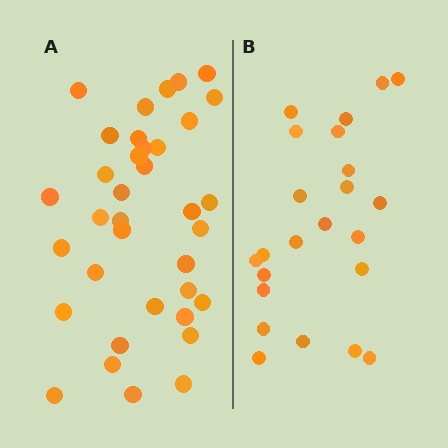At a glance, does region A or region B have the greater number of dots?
Region A (the left region) has more dots.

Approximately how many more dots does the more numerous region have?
Region A has approximately 15 more dots than region B.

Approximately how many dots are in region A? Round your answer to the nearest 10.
About 40 dots. (The exact count is 36, which rounds to 40.)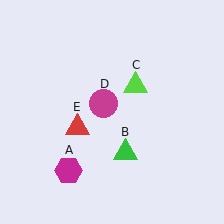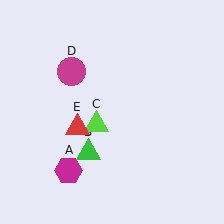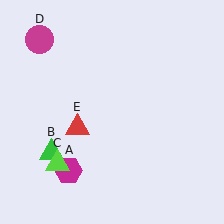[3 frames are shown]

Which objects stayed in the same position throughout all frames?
Magenta hexagon (object A) and red triangle (object E) remained stationary.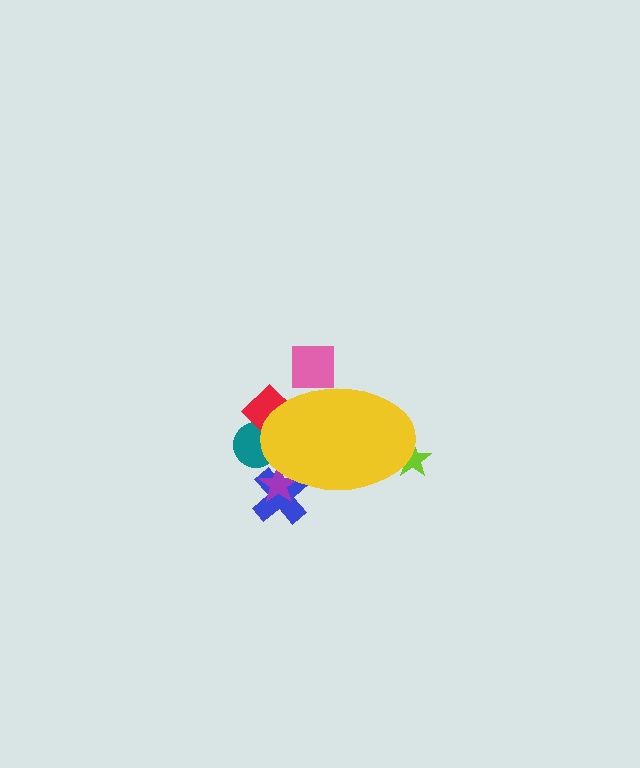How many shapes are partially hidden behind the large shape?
6 shapes are partially hidden.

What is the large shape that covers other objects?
A yellow ellipse.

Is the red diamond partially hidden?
Yes, the red diamond is partially hidden behind the yellow ellipse.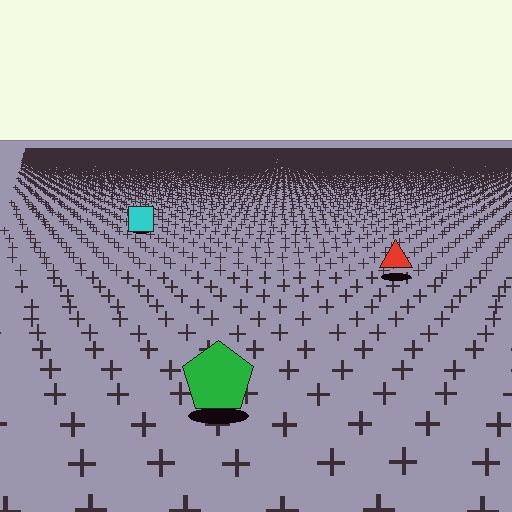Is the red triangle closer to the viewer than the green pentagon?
No. The green pentagon is closer — you can tell from the texture gradient: the ground texture is coarser near it.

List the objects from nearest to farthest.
From nearest to farthest: the green pentagon, the red triangle, the cyan square.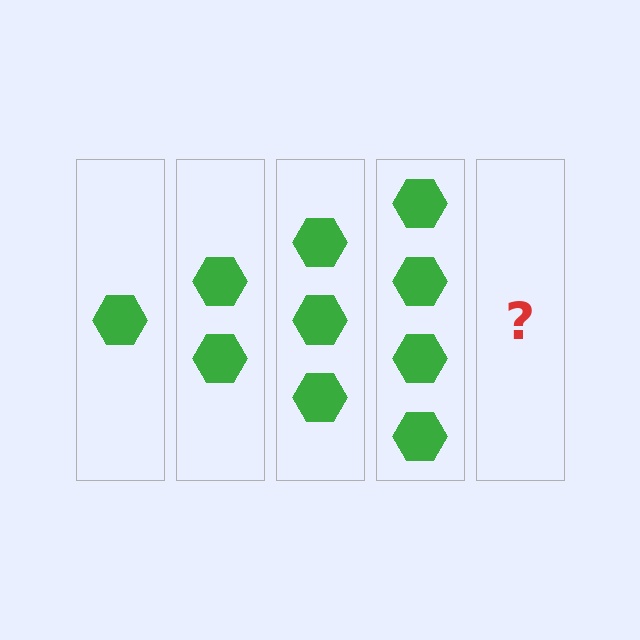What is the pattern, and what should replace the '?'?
The pattern is that each step adds one more hexagon. The '?' should be 5 hexagons.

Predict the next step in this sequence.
The next step is 5 hexagons.